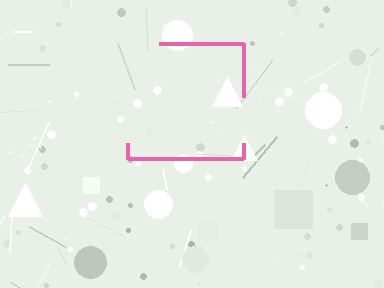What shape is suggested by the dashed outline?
The dashed outline suggests a square.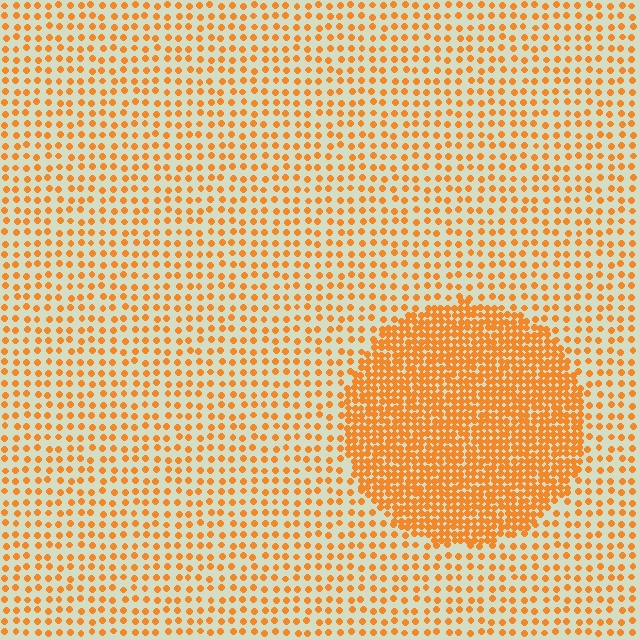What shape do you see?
I see a circle.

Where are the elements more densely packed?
The elements are more densely packed inside the circle boundary.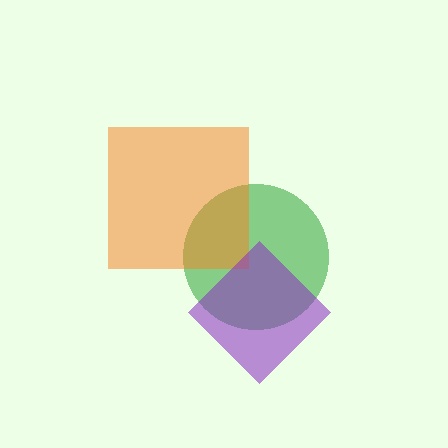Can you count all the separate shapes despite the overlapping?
Yes, there are 3 separate shapes.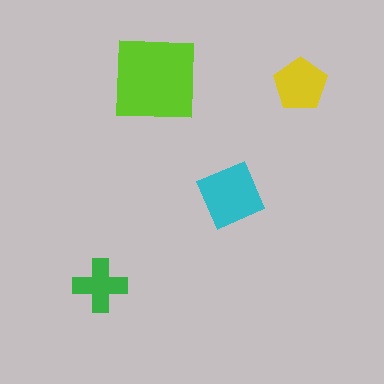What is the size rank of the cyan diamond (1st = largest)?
2nd.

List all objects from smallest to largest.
The green cross, the yellow pentagon, the cyan diamond, the lime square.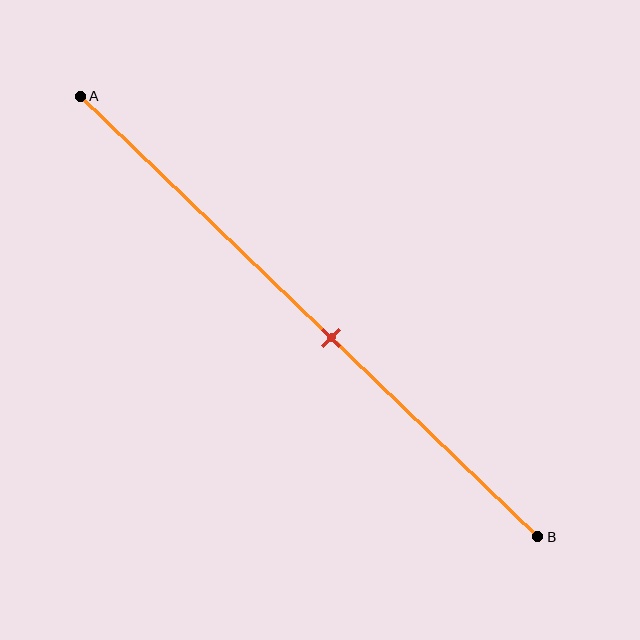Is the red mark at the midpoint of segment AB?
No, the mark is at about 55% from A, not at the 50% midpoint.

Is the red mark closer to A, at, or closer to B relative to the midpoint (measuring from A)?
The red mark is closer to point B than the midpoint of segment AB.